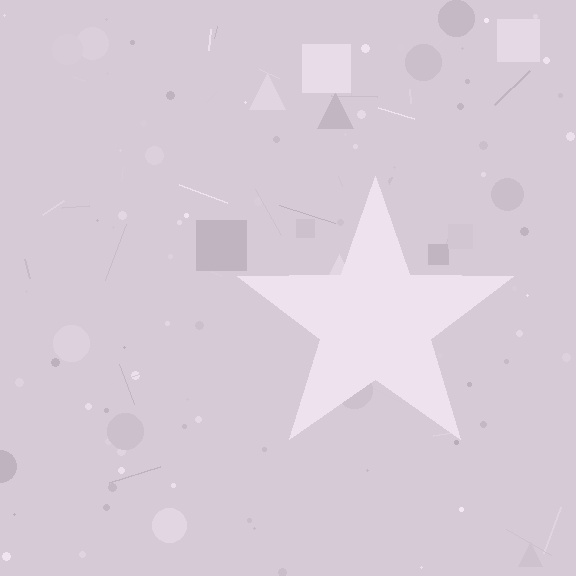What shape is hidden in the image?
A star is hidden in the image.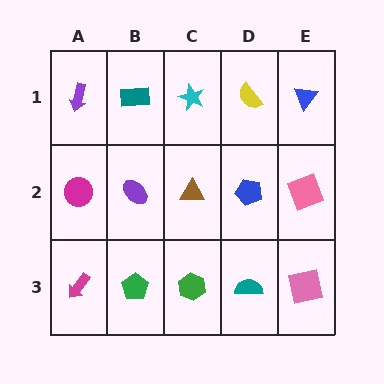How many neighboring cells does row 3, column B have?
3.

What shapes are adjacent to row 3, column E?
A pink square (row 2, column E), a teal semicircle (row 3, column D).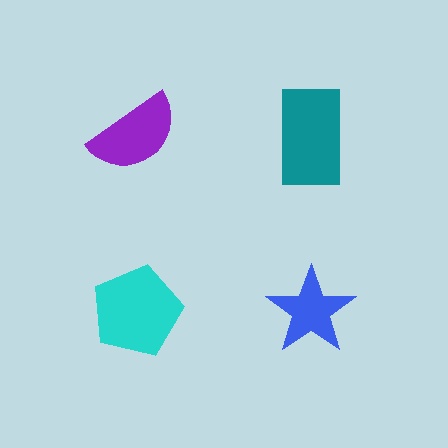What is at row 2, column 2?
A blue star.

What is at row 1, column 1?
A purple semicircle.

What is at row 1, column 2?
A teal rectangle.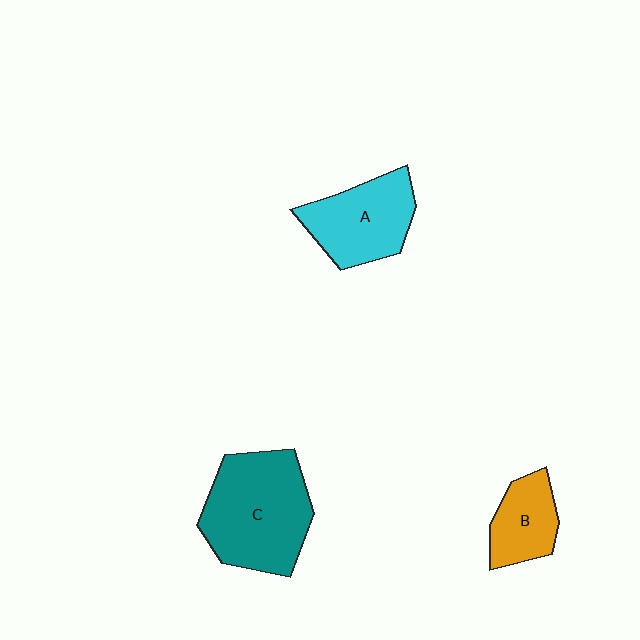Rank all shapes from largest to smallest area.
From largest to smallest: C (teal), A (cyan), B (orange).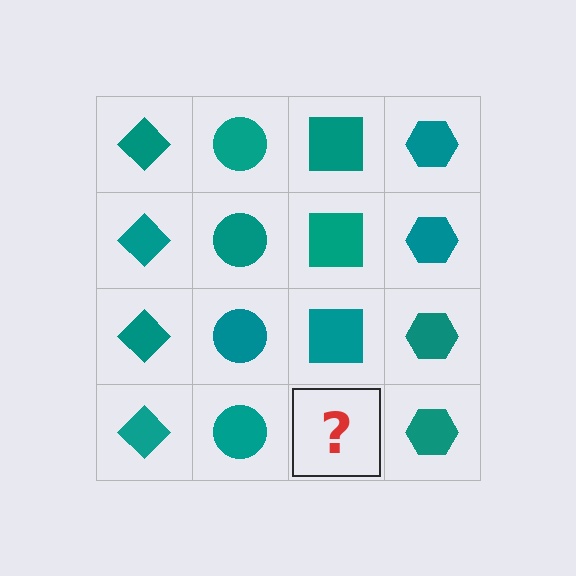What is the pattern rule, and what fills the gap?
The rule is that each column has a consistent shape. The gap should be filled with a teal square.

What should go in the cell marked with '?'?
The missing cell should contain a teal square.